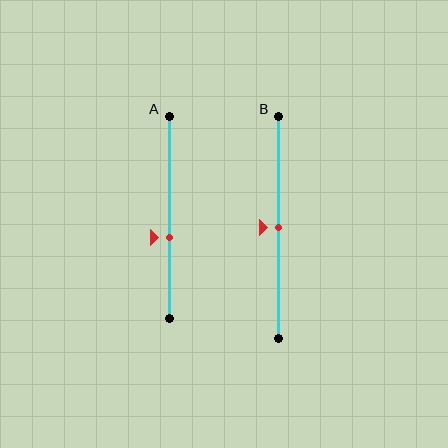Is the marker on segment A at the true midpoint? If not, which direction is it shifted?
No, the marker on segment A is shifted downward by about 10% of the segment length.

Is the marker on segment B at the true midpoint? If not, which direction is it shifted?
Yes, the marker on segment B is at the true midpoint.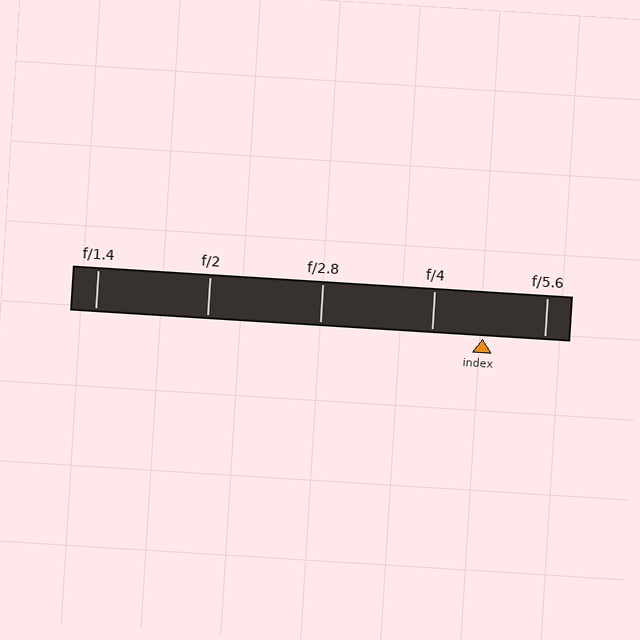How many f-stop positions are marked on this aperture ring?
There are 5 f-stop positions marked.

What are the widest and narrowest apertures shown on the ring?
The widest aperture shown is f/1.4 and the narrowest is f/5.6.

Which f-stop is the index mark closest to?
The index mark is closest to f/4.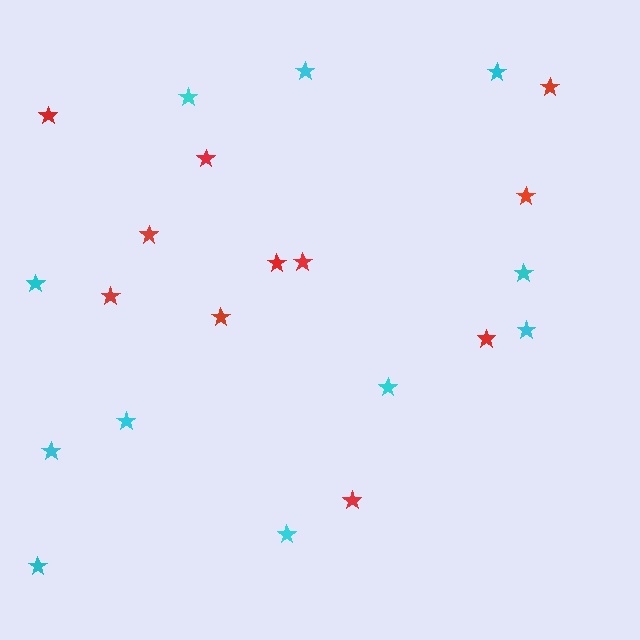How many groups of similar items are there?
There are 2 groups: one group of red stars (11) and one group of cyan stars (11).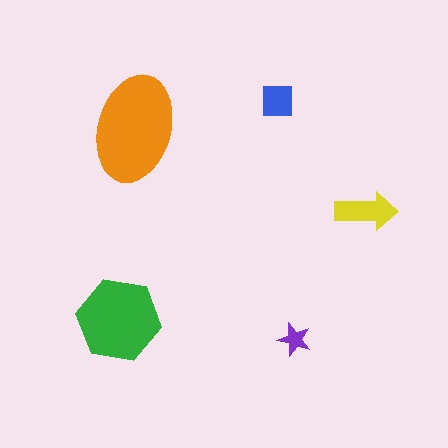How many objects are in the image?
There are 5 objects in the image.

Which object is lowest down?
The purple star is bottommost.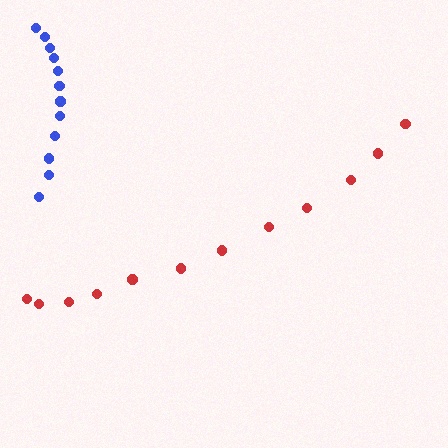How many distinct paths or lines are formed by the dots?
There are 2 distinct paths.